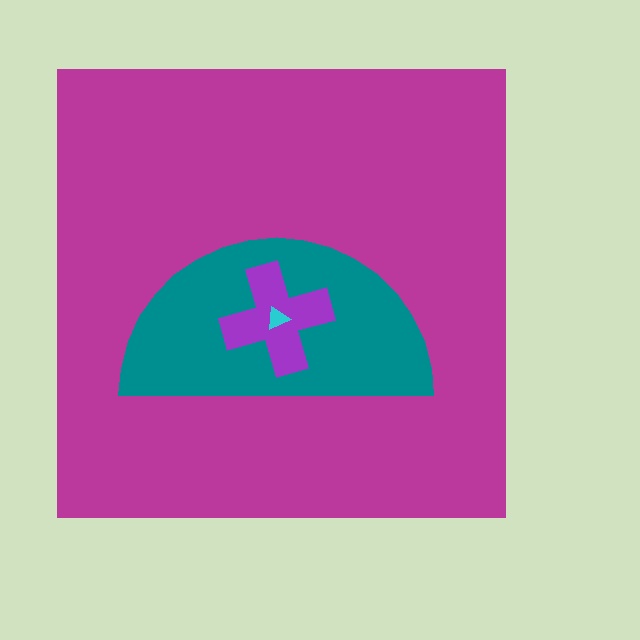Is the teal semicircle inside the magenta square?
Yes.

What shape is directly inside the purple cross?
The cyan triangle.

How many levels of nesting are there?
4.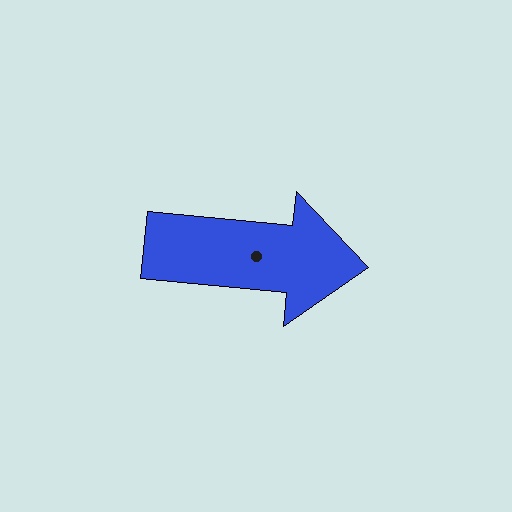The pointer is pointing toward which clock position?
Roughly 3 o'clock.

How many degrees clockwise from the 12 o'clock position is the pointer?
Approximately 96 degrees.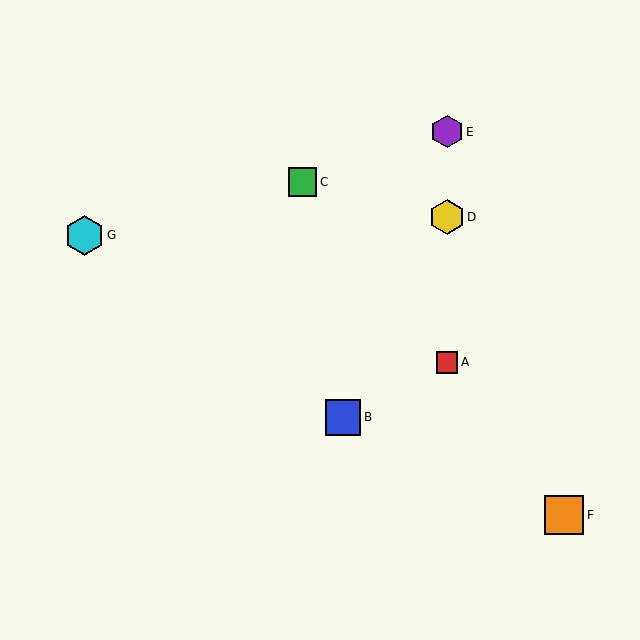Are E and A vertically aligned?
Yes, both are at x≈447.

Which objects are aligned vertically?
Objects A, D, E are aligned vertically.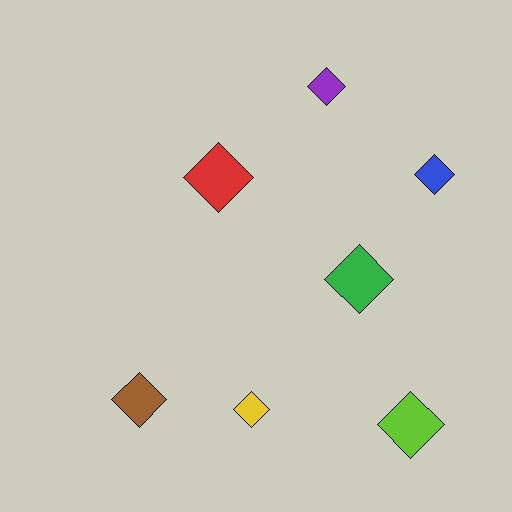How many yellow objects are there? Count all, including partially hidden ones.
There is 1 yellow object.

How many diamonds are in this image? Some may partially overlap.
There are 7 diamonds.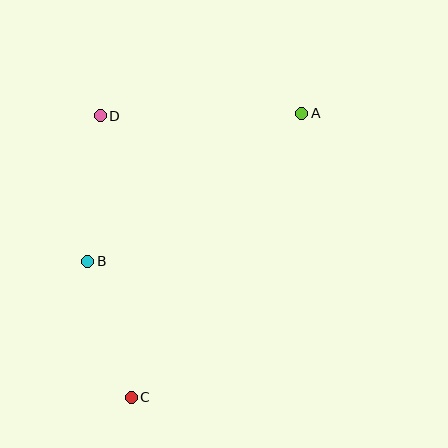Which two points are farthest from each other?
Points A and C are farthest from each other.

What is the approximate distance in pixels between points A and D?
The distance between A and D is approximately 201 pixels.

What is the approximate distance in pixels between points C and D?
The distance between C and D is approximately 283 pixels.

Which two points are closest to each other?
Points B and C are closest to each other.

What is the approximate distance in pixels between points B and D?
The distance between B and D is approximately 146 pixels.